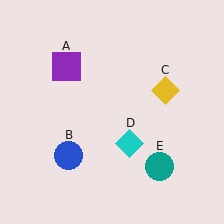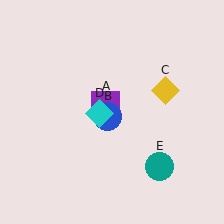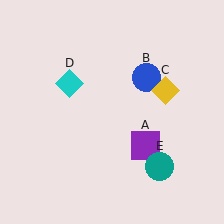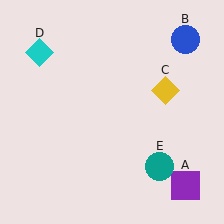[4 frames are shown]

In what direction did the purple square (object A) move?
The purple square (object A) moved down and to the right.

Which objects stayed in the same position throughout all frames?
Yellow diamond (object C) and teal circle (object E) remained stationary.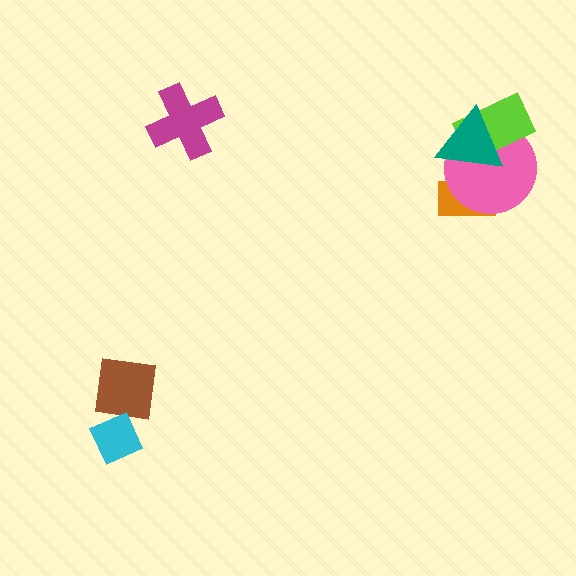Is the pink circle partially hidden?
Yes, it is partially covered by another shape.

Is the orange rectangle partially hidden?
Yes, it is partially covered by another shape.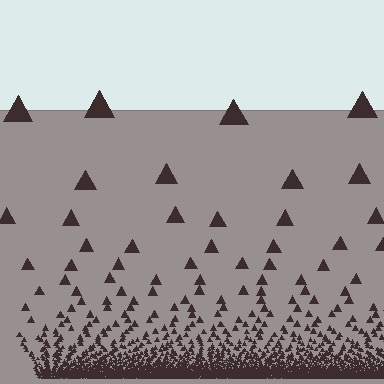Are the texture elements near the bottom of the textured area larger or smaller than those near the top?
Smaller. The gradient is inverted — elements near the bottom are smaller and denser.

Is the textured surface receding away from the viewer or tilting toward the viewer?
The surface appears to tilt toward the viewer. Texture elements get larger and sparser toward the top.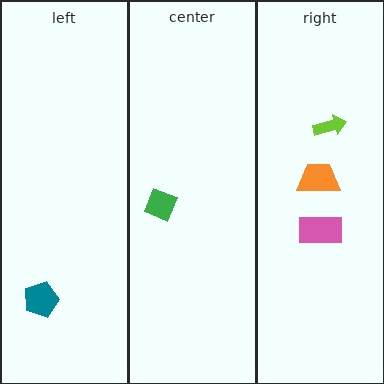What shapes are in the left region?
The teal pentagon.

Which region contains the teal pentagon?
The left region.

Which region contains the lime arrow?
The right region.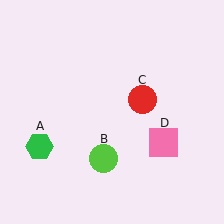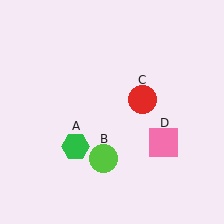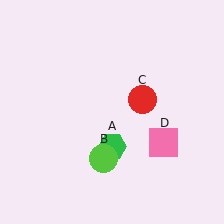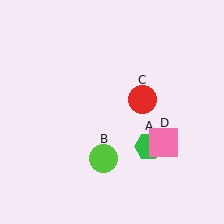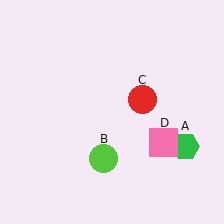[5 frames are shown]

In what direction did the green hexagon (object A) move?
The green hexagon (object A) moved right.